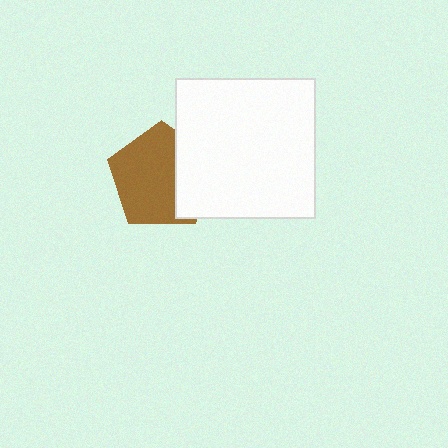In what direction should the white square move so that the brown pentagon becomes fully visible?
The white square should move right. That is the shortest direction to clear the overlap and leave the brown pentagon fully visible.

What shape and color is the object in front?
The object in front is a white square.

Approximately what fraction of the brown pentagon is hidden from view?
Roughly 32% of the brown pentagon is hidden behind the white square.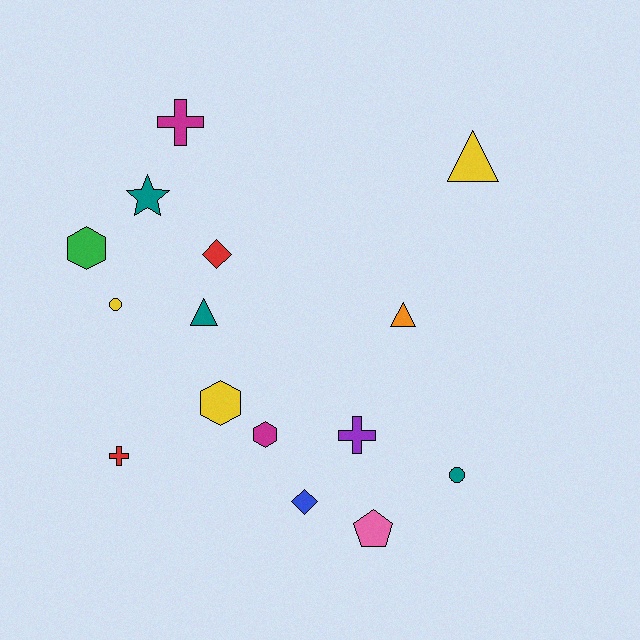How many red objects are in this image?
There are 2 red objects.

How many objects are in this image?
There are 15 objects.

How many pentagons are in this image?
There is 1 pentagon.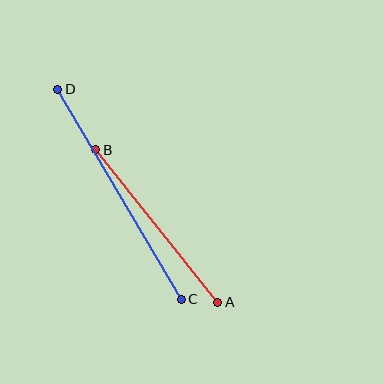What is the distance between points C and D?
The distance is approximately 244 pixels.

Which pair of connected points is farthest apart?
Points C and D are farthest apart.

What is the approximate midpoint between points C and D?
The midpoint is at approximately (120, 194) pixels.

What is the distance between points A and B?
The distance is approximately 195 pixels.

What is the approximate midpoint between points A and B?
The midpoint is at approximately (157, 226) pixels.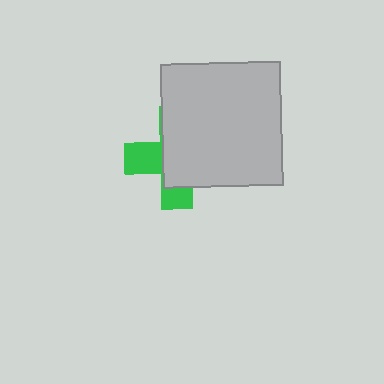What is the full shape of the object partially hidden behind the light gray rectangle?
The partially hidden object is a green cross.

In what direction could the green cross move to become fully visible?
The green cross could move left. That would shift it out from behind the light gray rectangle entirely.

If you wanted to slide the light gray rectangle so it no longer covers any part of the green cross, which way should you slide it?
Slide it right — that is the most direct way to separate the two shapes.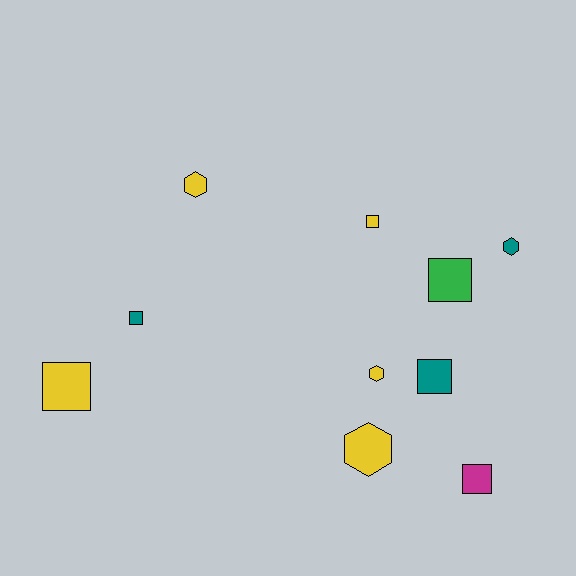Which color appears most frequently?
Yellow, with 5 objects.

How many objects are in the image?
There are 10 objects.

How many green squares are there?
There is 1 green square.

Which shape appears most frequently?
Square, with 6 objects.